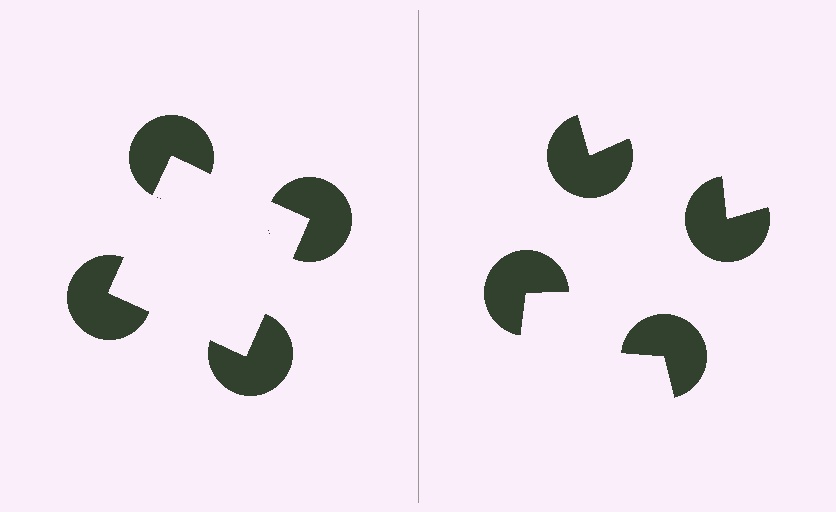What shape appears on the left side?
An illusory square.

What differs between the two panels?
The pac-man discs are positioned identically on both sides; only the wedge orientations differ. On the left they align to a square; on the right they are misaligned.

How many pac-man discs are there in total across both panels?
8 — 4 on each side.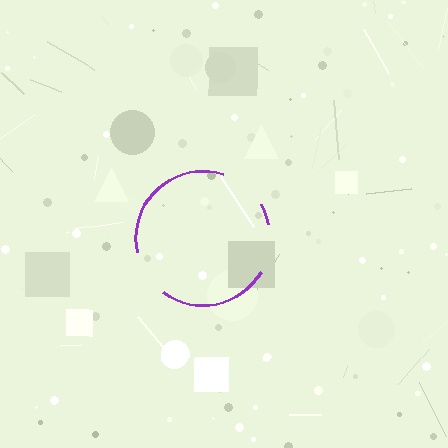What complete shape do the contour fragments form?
The contour fragments form a circle.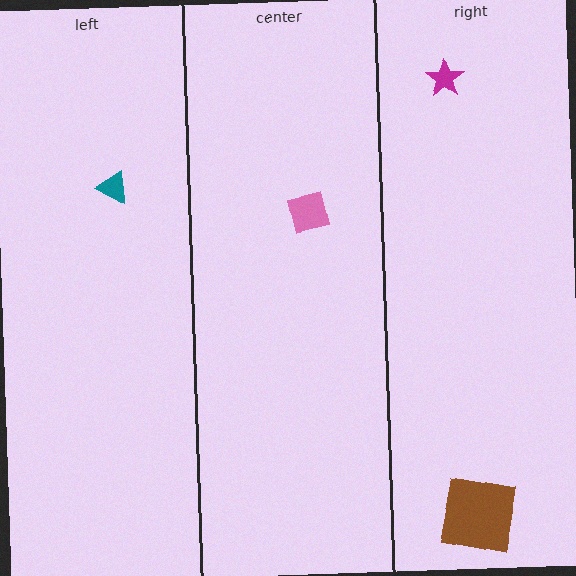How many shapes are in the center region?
1.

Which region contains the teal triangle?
The left region.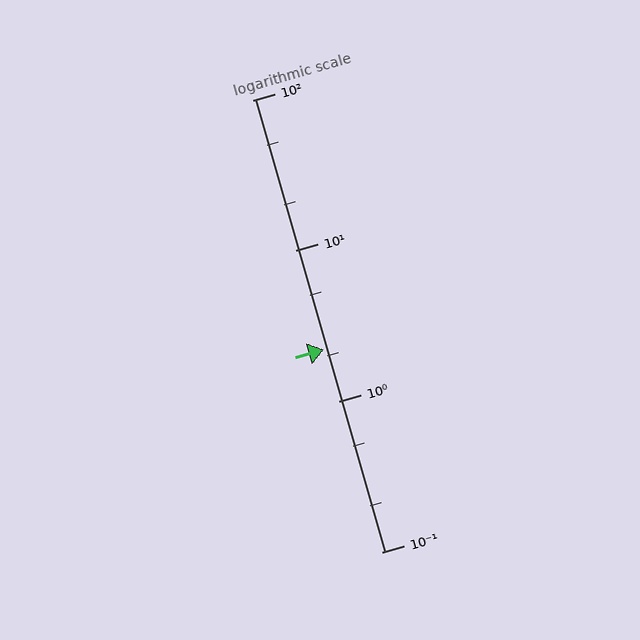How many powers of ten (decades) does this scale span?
The scale spans 3 decades, from 0.1 to 100.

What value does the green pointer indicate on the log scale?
The pointer indicates approximately 2.2.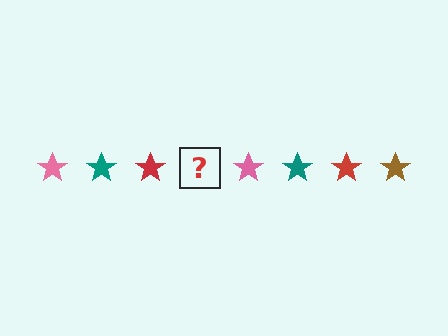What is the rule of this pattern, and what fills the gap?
The rule is that the pattern cycles through pink, teal, red, brown stars. The gap should be filled with a brown star.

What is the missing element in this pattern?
The missing element is a brown star.